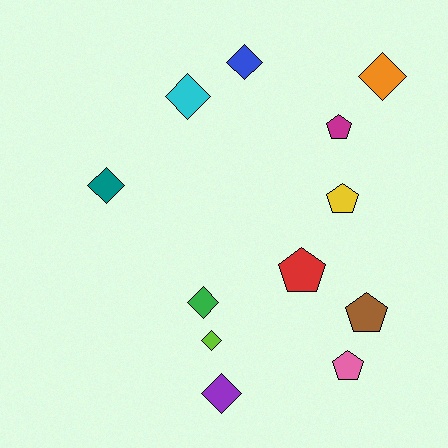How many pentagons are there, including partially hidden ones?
There are 5 pentagons.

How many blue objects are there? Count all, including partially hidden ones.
There is 1 blue object.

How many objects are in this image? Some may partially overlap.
There are 12 objects.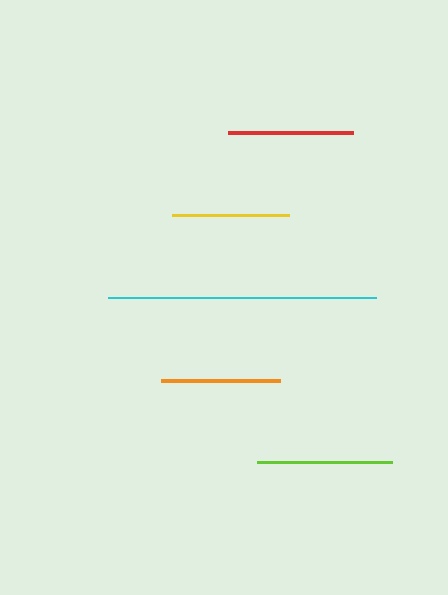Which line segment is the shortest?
The yellow line is the shortest at approximately 117 pixels.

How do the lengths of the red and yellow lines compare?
The red and yellow lines are approximately the same length.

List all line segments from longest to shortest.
From longest to shortest: cyan, lime, red, orange, yellow.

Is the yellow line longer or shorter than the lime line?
The lime line is longer than the yellow line.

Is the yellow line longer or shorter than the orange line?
The orange line is longer than the yellow line.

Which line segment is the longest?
The cyan line is the longest at approximately 268 pixels.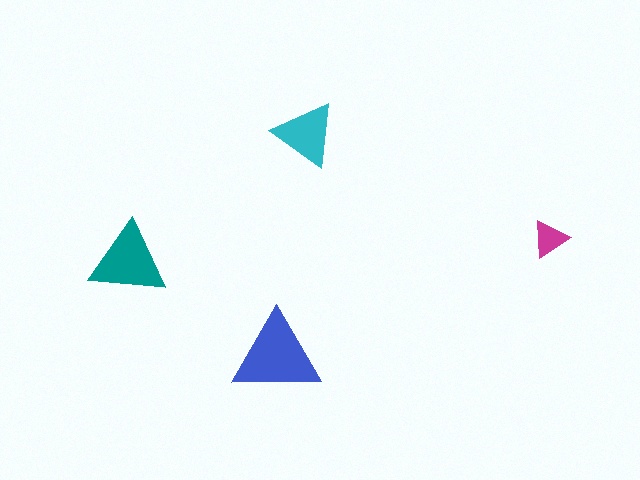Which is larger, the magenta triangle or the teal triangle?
The teal one.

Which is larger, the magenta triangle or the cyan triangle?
The cyan one.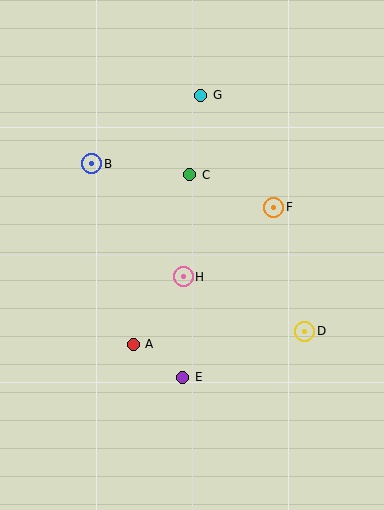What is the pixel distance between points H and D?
The distance between H and D is 133 pixels.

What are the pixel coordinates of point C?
Point C is at (190, 175).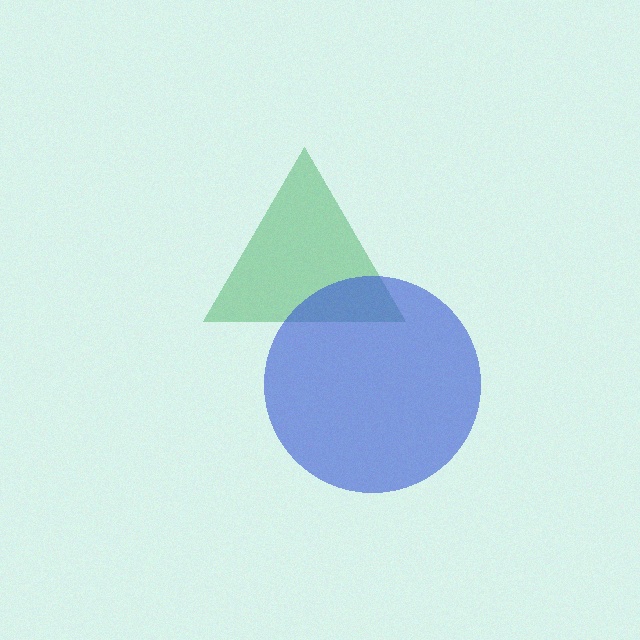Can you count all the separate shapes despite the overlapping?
Yes, there are 2 separate shapes.